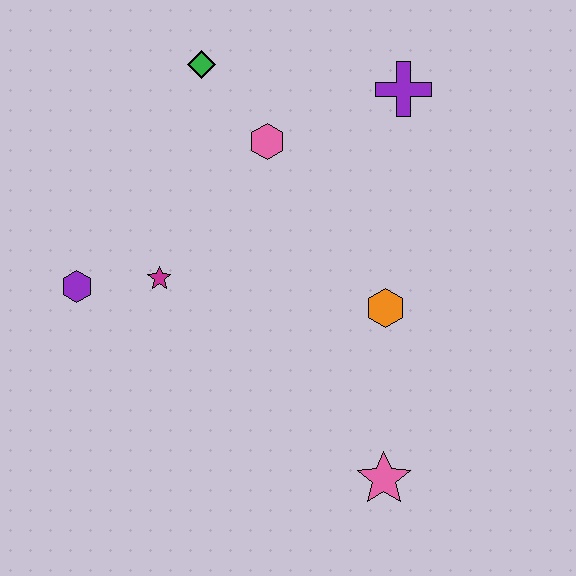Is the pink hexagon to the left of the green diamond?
No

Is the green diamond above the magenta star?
Yes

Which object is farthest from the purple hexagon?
The purple cross is farthest from the purple hexagon.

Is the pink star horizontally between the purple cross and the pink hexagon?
Yes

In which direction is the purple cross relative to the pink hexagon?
The purple cross is to the right of the pink hexagon.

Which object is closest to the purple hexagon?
The magenta star is closest to the purple hexagon.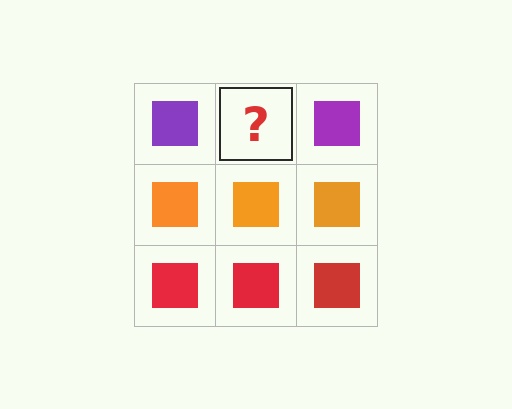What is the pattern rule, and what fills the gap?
The rule is that each row has a consistent color. The gap should be filled with a purple square.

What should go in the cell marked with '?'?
The missing cell should contain a purple square.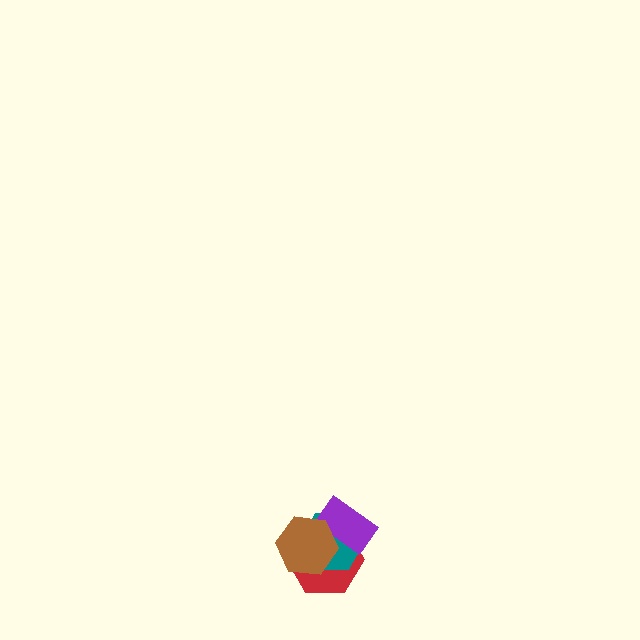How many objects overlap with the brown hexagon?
3 objects overlap with the brown hexagon.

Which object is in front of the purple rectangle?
The brown hexagon is in front of the purple rectangle.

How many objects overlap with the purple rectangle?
3 objects overlap with the purple rectangle.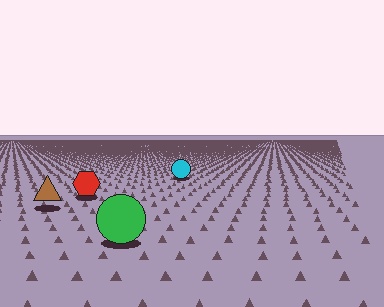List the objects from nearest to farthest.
From nearest to farthest: the green circle, the brown triangle, the red hexagon, the cyan circle.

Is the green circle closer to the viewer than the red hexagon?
Yes. The green circle is closer — you can tell from the texture gradient: the ground texture is coarser near it.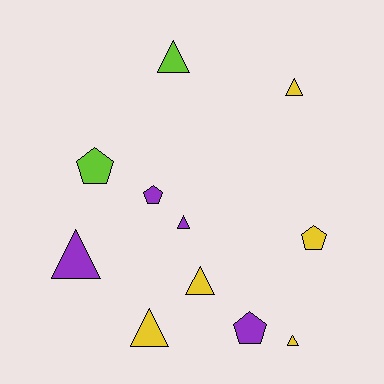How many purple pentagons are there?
There are 2 purple pentagons.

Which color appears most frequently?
Yellow, with 5 objects.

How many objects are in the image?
There are 11 objects.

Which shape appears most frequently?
Triangle, with 7 objects.